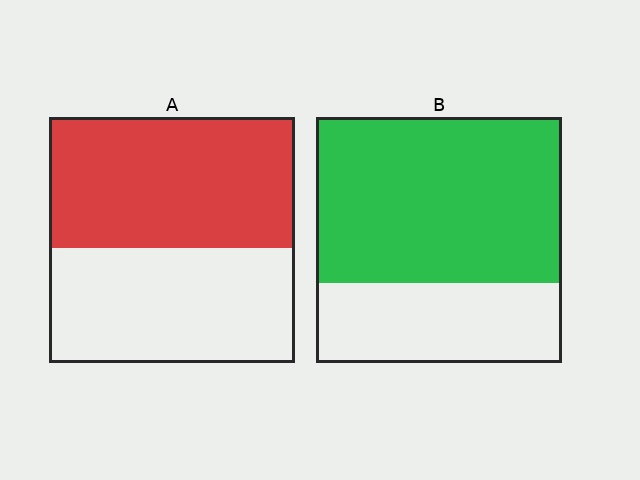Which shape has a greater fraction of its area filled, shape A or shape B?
Shape B.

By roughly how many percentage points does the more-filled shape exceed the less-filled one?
By roughly 15 percentage points (B over A).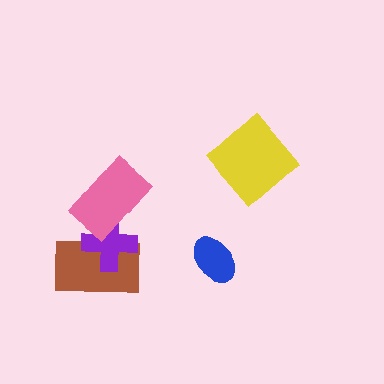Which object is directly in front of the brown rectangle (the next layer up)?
The purple cross is directly in front of the brown rectangle.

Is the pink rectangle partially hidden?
No, no other shape covers it.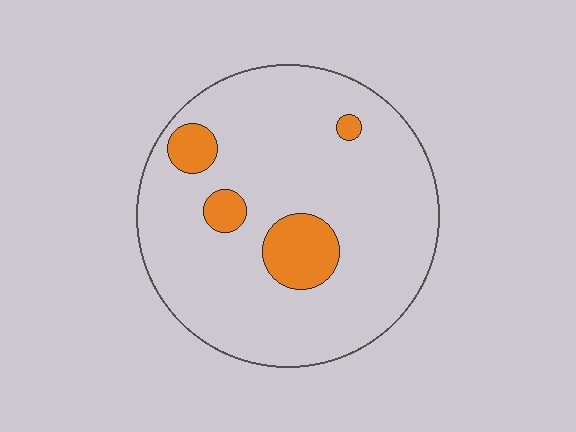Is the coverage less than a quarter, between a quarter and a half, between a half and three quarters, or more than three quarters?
Less than a quarter.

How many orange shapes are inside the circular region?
4.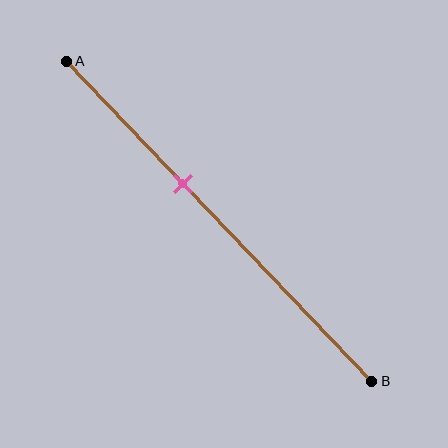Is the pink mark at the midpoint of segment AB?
No, the mark is at about 40% from A, not at the 50% midpoint.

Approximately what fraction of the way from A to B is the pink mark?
The pink mark is approximately 40% of the way from A to B.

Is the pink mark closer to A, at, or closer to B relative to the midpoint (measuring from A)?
The pink mark is closer to point A than the midpoint of segment AB.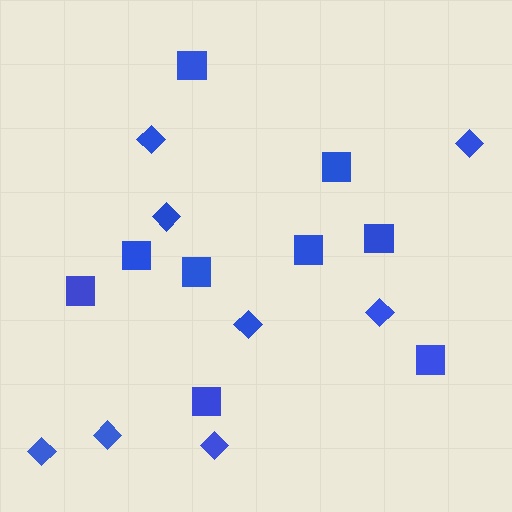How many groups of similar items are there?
There are 2 groups: one group of diamonds (8) and one group of squares (9).